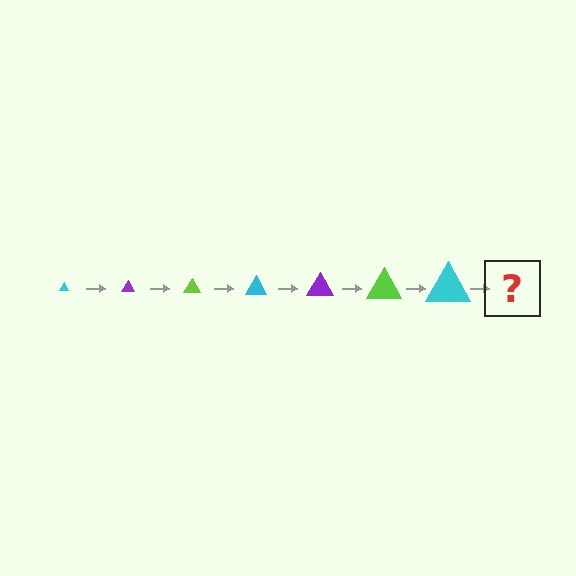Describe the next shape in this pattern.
It should be a purple triangle, larger than the previous one.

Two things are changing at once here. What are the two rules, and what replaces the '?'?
The two rules are that the triangle grows larger each step and the color cycles through cyan, purple, and lime. The '?' should be a purple triangle, larger than the previous one.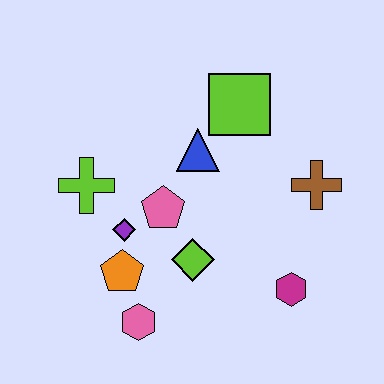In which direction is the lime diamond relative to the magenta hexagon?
The lime diamond is to the left of the magenta hexagon.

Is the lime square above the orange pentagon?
Yes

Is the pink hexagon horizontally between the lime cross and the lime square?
Yes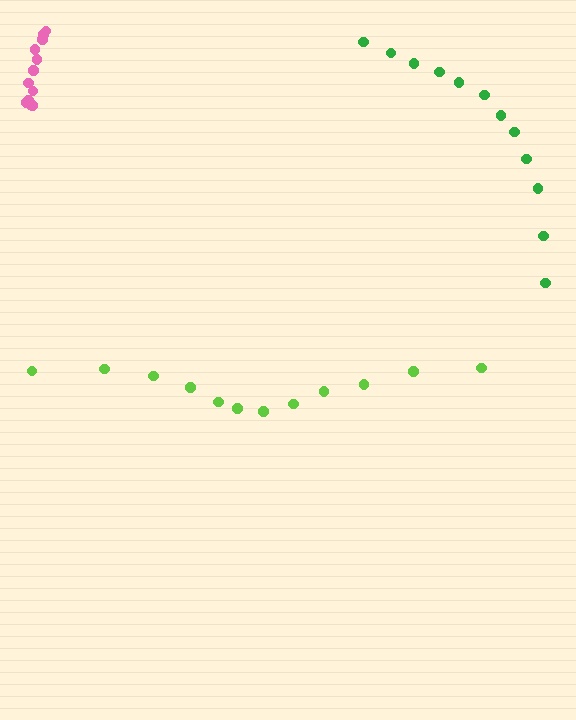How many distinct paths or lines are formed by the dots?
There are 3 distinct paths.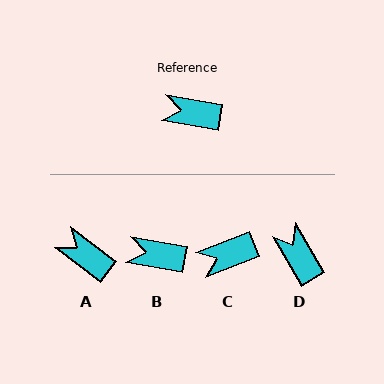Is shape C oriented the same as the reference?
No, it is off by about 31 degrees.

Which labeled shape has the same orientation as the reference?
B.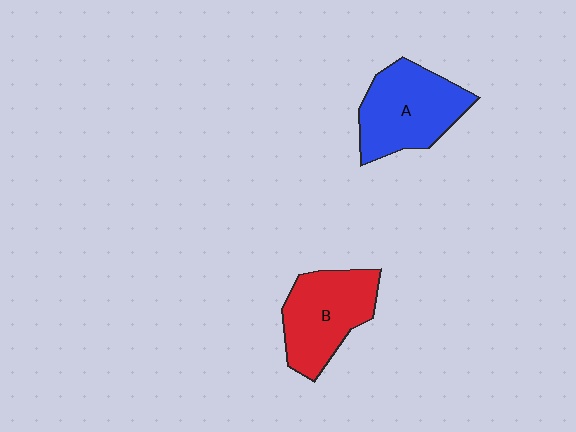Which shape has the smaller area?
Shape B (red).